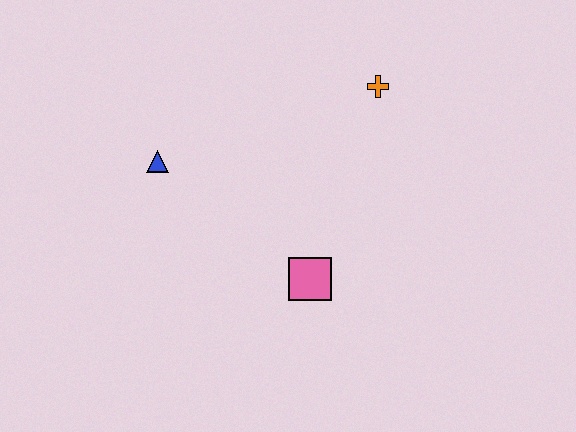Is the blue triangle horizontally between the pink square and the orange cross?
No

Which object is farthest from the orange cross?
The blue triangle is farthest from the orange cross.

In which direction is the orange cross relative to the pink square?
The orange cross is above the pink square.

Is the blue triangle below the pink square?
No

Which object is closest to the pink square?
The blue triangle is closest to the pink square.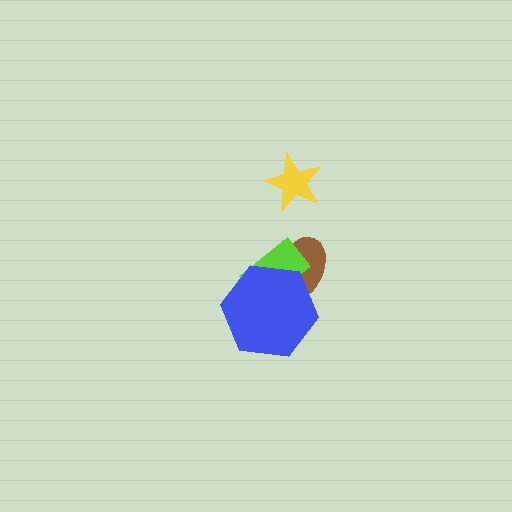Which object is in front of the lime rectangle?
The blue hexagon is in front of the lime rectangle.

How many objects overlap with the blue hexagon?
2 objects overlap with the blue hexagon.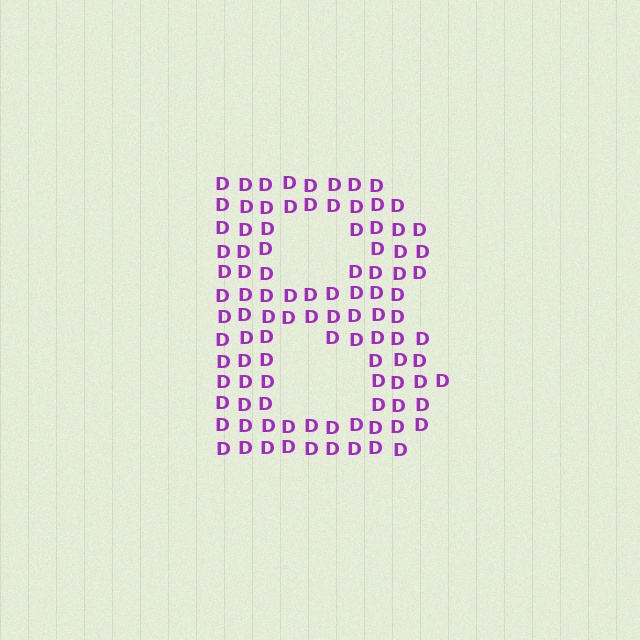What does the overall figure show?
The overall figure shows the letter B.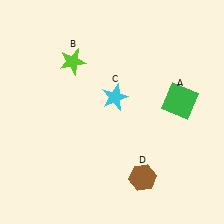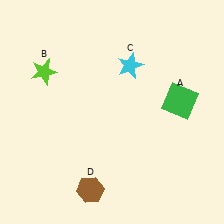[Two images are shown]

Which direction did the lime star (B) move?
The lime star (B) moved left.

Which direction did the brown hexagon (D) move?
The brown hexagon (D) moved left.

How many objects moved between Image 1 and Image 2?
3 objects moved between the two images.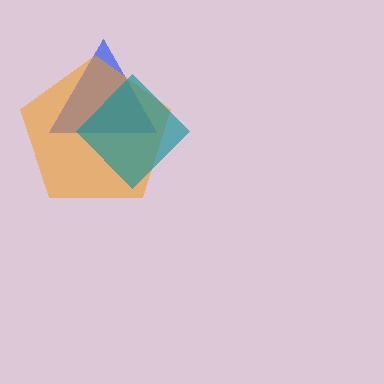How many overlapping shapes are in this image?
There are 3 overlapping shapes in the image.